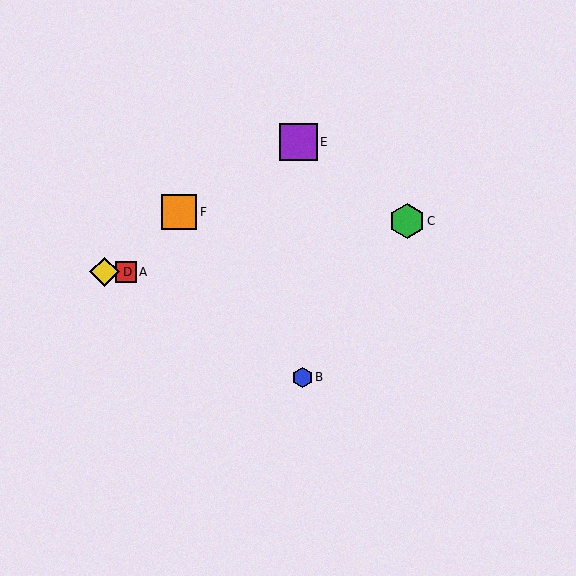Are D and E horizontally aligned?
No, D is at y≈272 and E is at y≈142.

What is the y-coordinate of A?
Object A is at y≈272.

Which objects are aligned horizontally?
Objects A, D are aligned horizontally.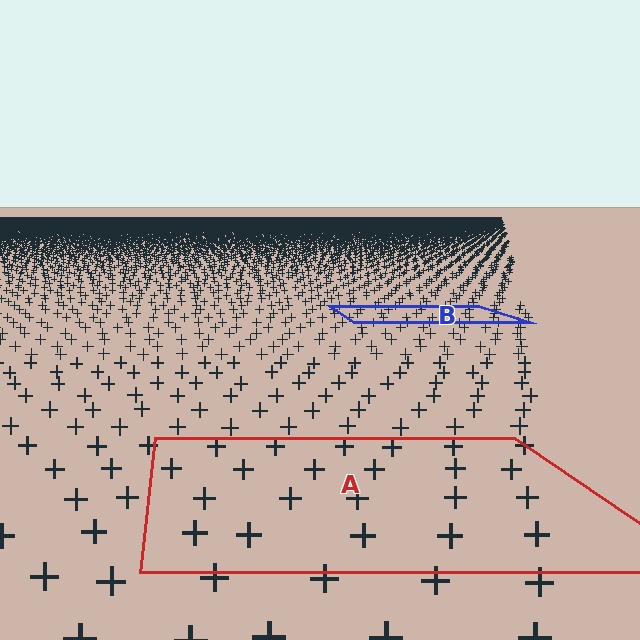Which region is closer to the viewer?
Region A is closer. The texture elements there are larger and more spread out.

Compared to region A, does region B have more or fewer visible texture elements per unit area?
Region B has more texture elements per unit area — they are packed more densely because it is farther away.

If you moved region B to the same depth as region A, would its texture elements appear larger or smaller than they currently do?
They would appear larger. At a closer depth, the same texture elements are projected at a bigger on-screen size.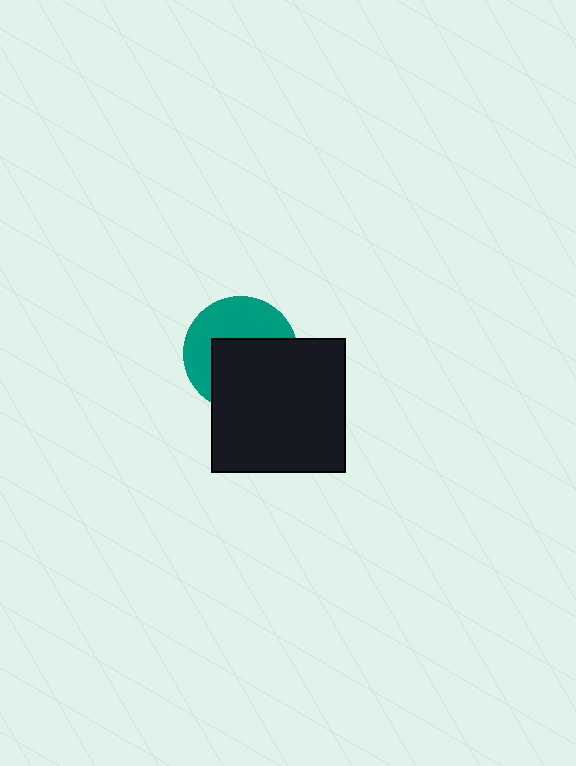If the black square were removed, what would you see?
You would see the complete teal circle.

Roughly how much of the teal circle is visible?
About half of it is visible (roughly 46%).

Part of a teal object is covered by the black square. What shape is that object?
It is a circle.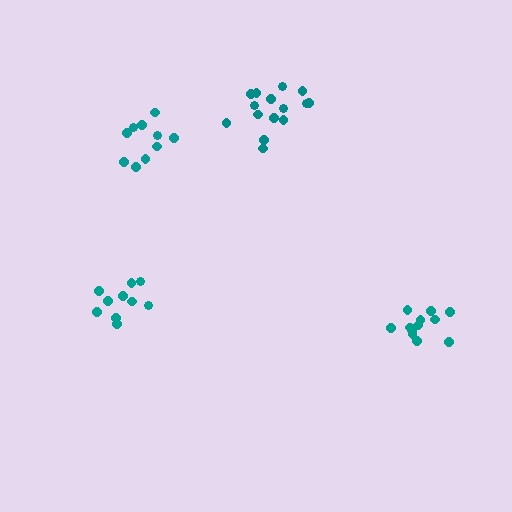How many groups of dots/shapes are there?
There are 4 groups.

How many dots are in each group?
Group 1: 10 dots, Group 2: 15 dots, Group 3: 12 dots, Group 4: 10 dots (47 total).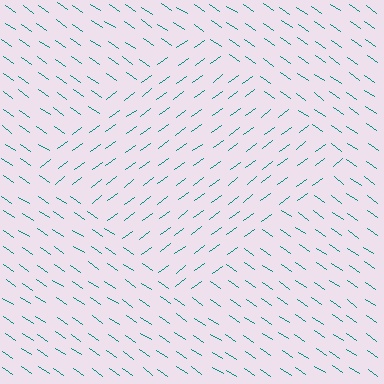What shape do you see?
I see a diamond.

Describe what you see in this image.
The image is filled with small teal line segments. A diamond region in the image has lines oriented differently from the surrounding lines, creating a visible texture boundary.